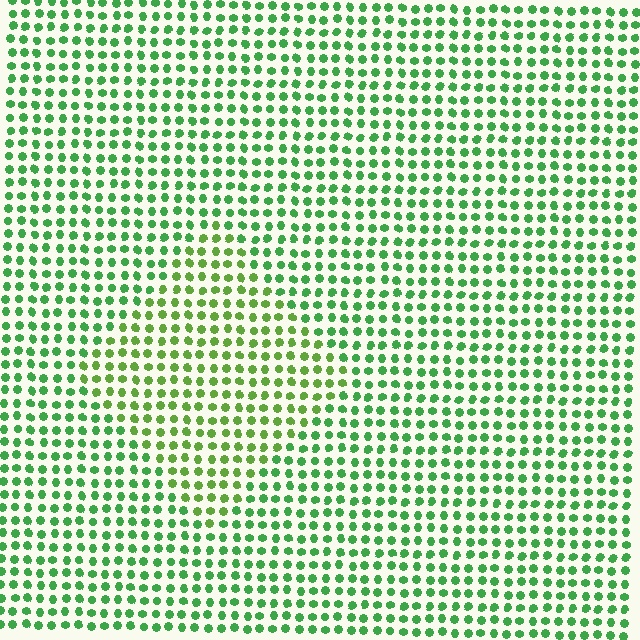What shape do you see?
I see a diamond.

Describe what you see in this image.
The image is filled with small green elements in a uniform arrangement. A diamond-shaped region is visible where the elements are tinted to a slightly different hue, forming a subtle color boundary.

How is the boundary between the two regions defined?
The boundary is defined purely by a slight shift in hue (about 28 degrees). Spacing, size, and orientation are identical on both sides.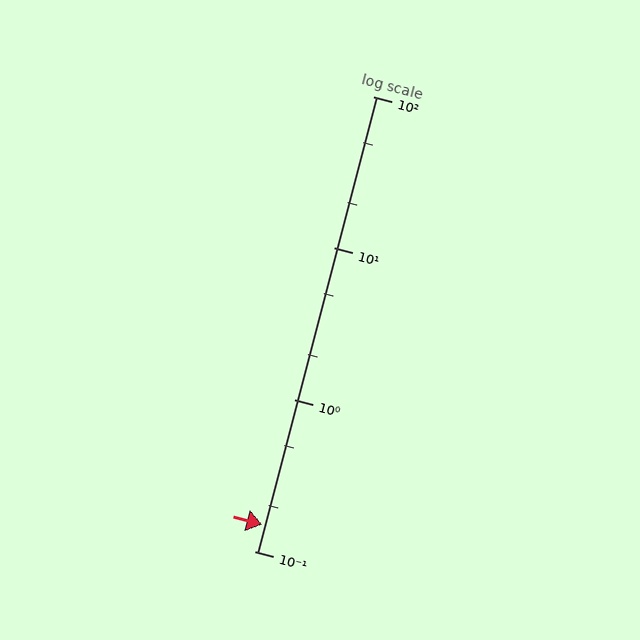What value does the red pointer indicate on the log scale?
The pointer indicates approximately 0.15.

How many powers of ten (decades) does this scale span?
The scale spans 3 decades, from 0.1 to 100.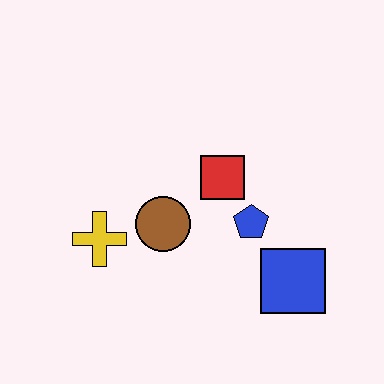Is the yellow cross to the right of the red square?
No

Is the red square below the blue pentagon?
No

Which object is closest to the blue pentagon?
The red square is closest to the blue pentagon.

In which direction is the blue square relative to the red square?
The blue square is below the red square.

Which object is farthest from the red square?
The yellow cross is farthest from the red square.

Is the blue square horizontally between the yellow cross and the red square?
No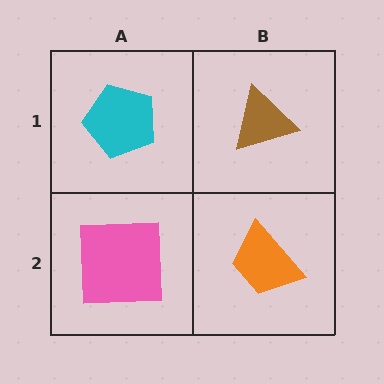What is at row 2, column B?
An orange trapezoid.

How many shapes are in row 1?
2 shapes.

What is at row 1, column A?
A cyan pentagon.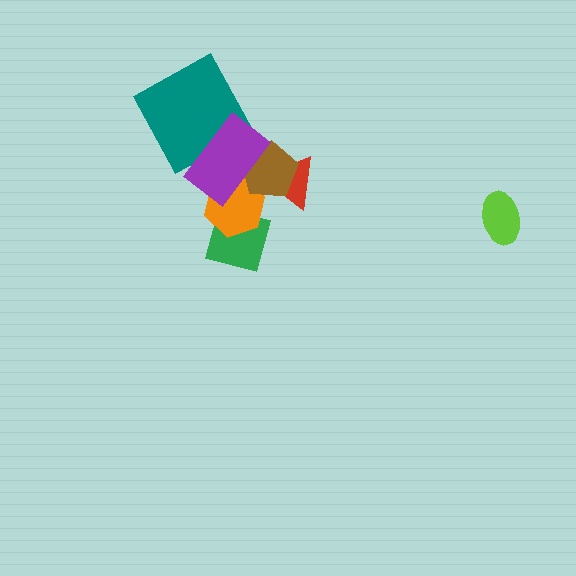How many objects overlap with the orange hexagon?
3 objects overlap with the orange hexagon.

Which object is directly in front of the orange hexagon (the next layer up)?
The brown pentagon is directly in front of the orange hexagon.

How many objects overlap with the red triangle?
1 object overlaps with the red triangle.